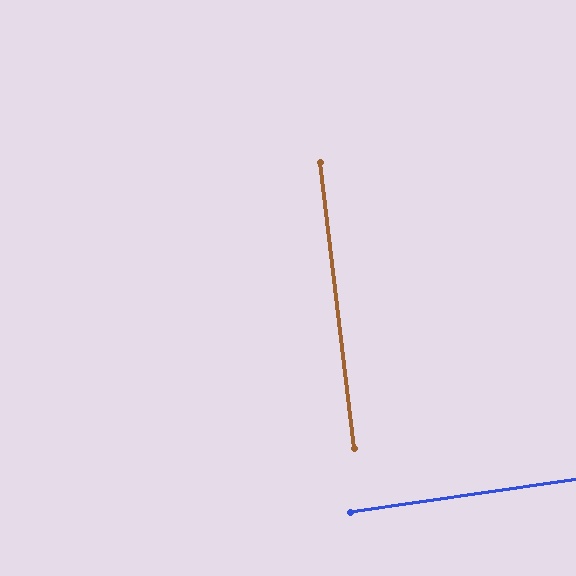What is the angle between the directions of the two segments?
Approximately 89 degrees.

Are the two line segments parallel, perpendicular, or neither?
Perpendicular — they meet at approximately 89°.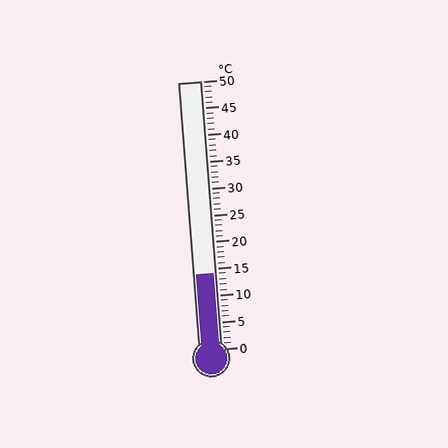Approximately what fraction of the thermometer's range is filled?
The thermometer is filled to approximately 30% of its range.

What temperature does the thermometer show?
The thermometer shows approximately 14°C.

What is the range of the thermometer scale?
The thermometer scale ranges from 0°C to 50°C.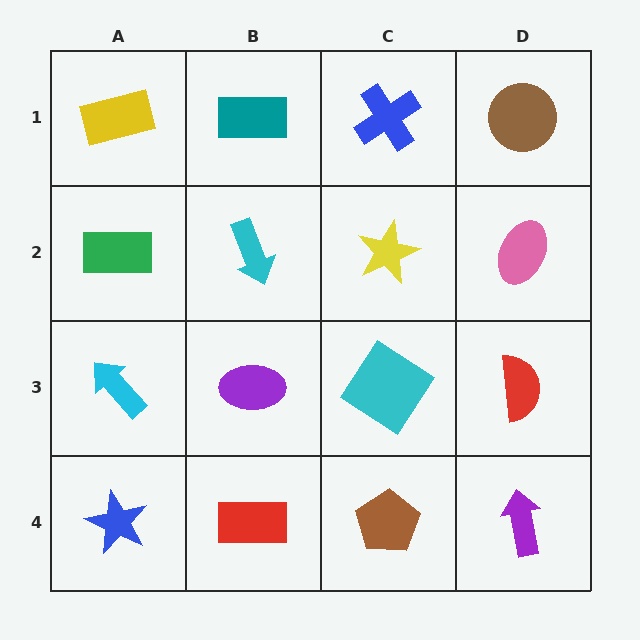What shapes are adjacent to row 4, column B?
A purple ellipse (row 3, column B), a blue star (row 4, column A), a brown pentagon (row 4, column C).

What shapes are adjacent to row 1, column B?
A cyan arrow (row 2, column B), a yellow rectangle (row 1, column A), a blue cross (row 1, column C).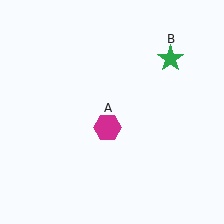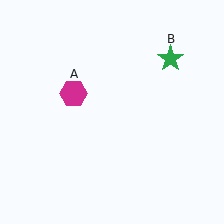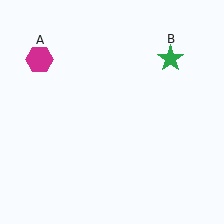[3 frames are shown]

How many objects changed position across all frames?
1 object changed position: magenta hexagon (object A).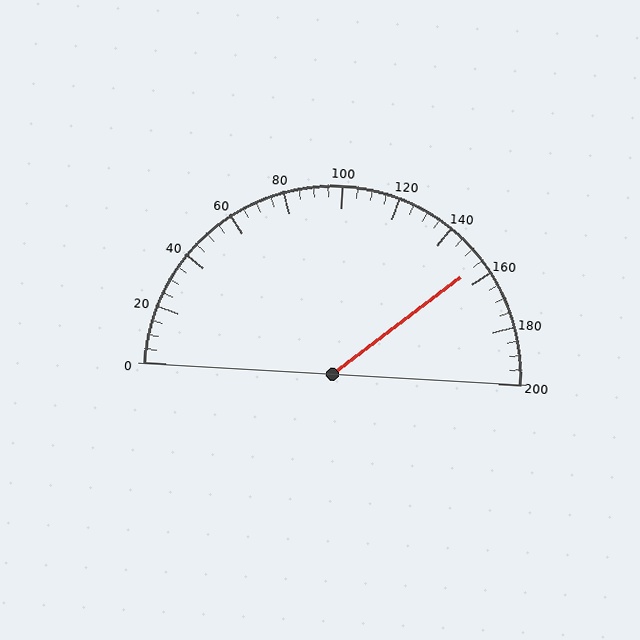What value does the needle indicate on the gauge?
The needle indicates approximately 155.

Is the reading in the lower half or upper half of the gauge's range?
The reading is in the upper half of the range (0 to 200).